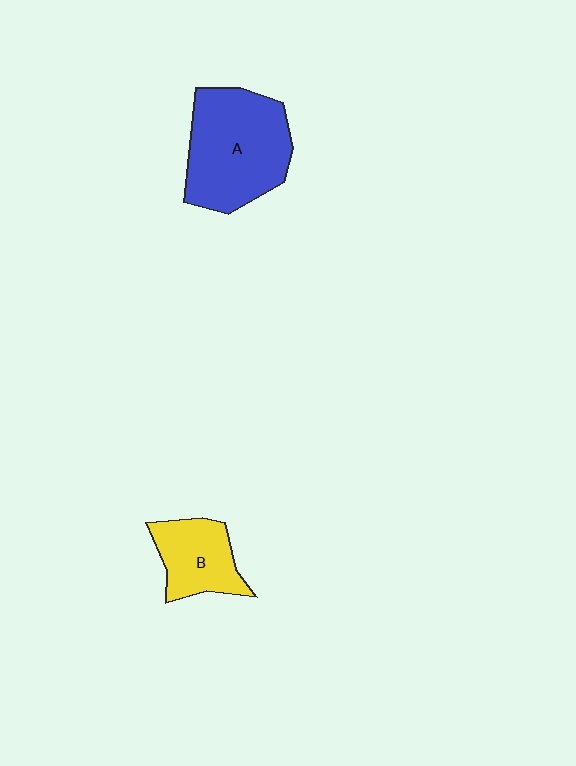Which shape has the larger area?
Shape A (blue).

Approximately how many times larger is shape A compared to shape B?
Approximately 1.9 times.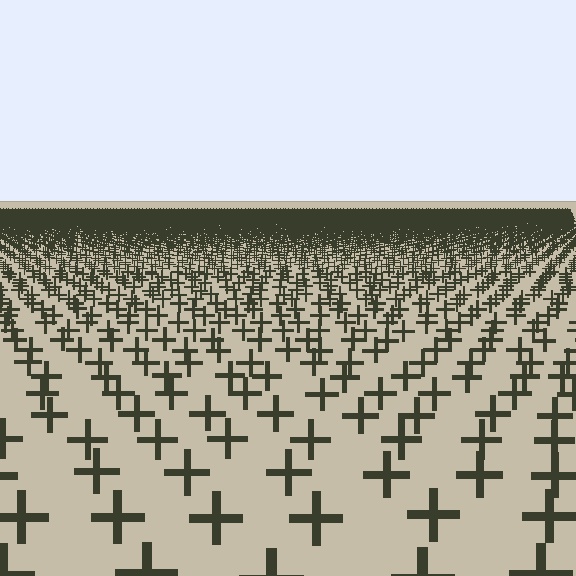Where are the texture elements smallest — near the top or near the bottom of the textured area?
Near the top.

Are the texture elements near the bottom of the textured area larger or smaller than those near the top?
Larger. Near the bottom, elements are closer to the viewer and appear at a bigger on-screen size.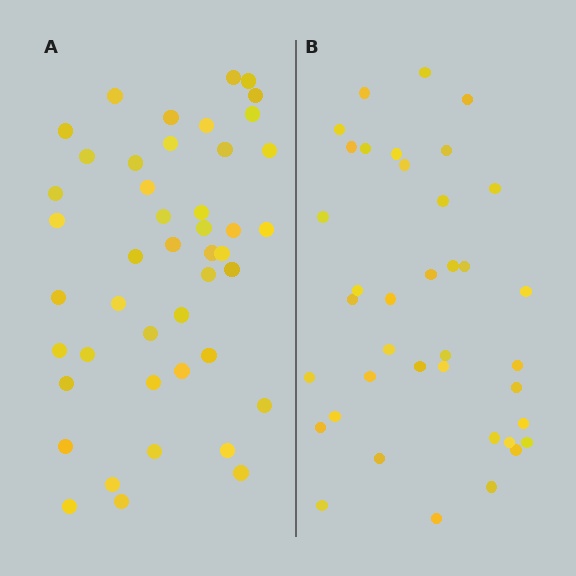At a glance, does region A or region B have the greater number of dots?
Region A (the left region) has more dots.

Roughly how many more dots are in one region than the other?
Region A has roughly 8 or so more dots than region B.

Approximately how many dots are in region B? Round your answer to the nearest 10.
About 40 dots. (The exact count is 38, which rounds to 40.)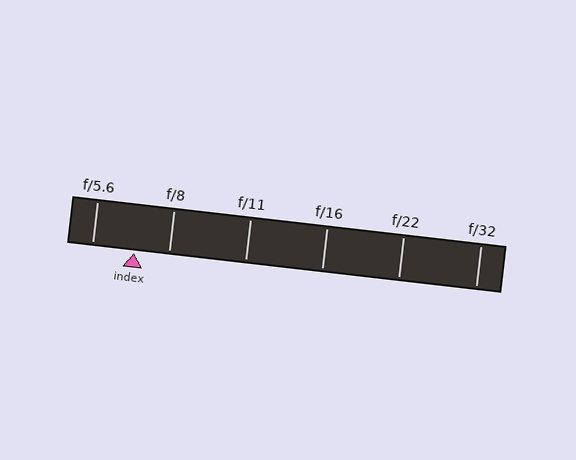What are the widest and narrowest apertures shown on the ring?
The widest aperture shown is f/5.6 and the narrowest is f/32.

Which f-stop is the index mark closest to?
The index mark is closest to f/8.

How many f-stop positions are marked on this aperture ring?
There are 6 f-stop positions marked.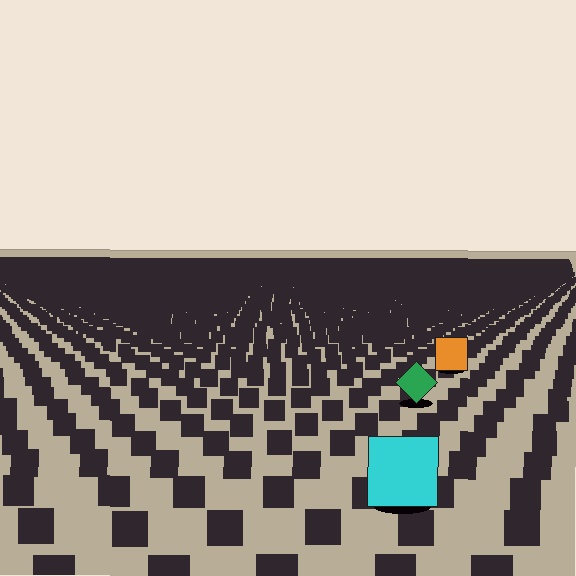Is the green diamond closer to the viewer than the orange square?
Yes. The green diamond is closer — you can tell from the texture gradient: the ground texture is coarser near it.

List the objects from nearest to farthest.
From nearest to farthest: the cyan square, the green diamond, the orange square.